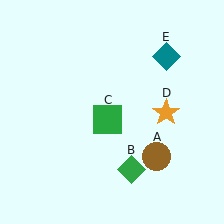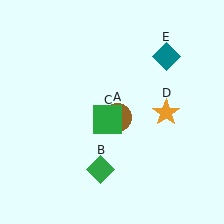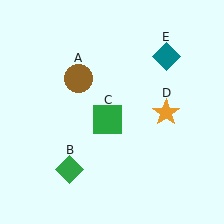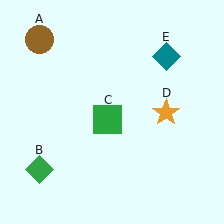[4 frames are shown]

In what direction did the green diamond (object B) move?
The green diamond (object B) moved left.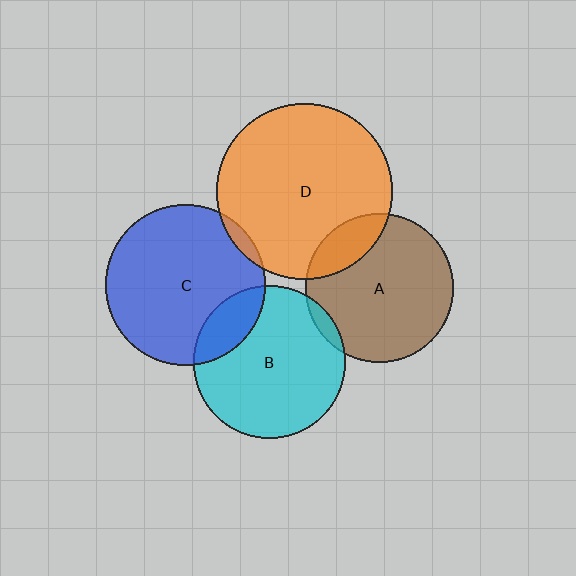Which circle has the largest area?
Circle D (orange).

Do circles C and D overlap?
Yes.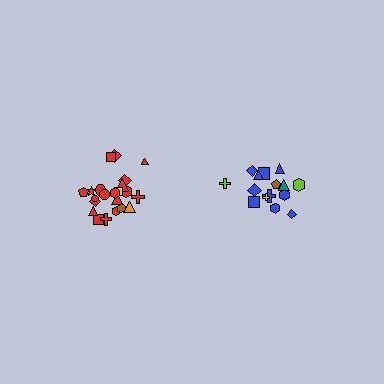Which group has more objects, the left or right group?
The left group.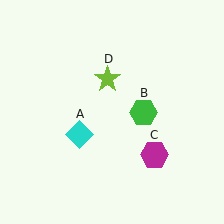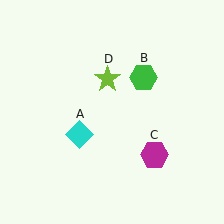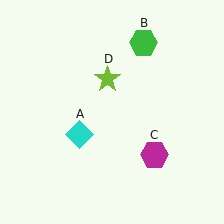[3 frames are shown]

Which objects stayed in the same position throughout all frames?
Cyan diamond (object A) and magenta hexagon (object C) and lime star (object D) remained stationary.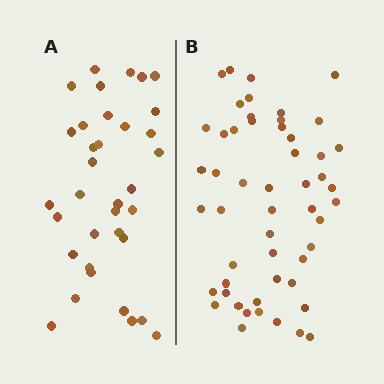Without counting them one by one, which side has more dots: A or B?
Region B (the right region) has more dots.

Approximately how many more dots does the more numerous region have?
Region B has approximately 15 more dots than region A.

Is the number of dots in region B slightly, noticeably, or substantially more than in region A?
Region B has substantially more. The ratio is roughly 1.5 to 1.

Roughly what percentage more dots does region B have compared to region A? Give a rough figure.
About 50% more.